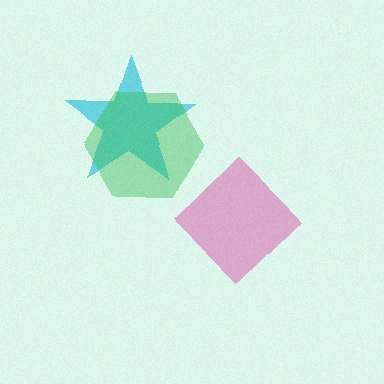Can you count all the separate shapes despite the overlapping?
Yes, there are 3 separate shapes.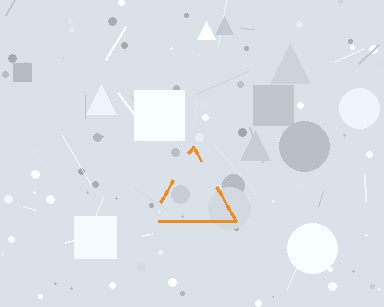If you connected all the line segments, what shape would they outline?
They would outline a triangle.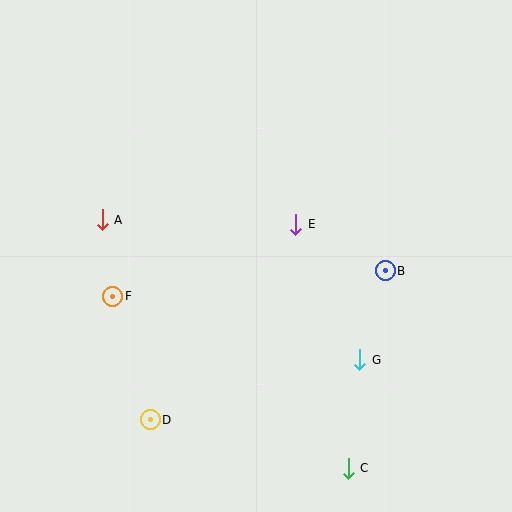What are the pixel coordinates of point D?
Point D is at (150, 420).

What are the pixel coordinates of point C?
Point C is at (348, 468).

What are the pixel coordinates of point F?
Point F is at (113, 296).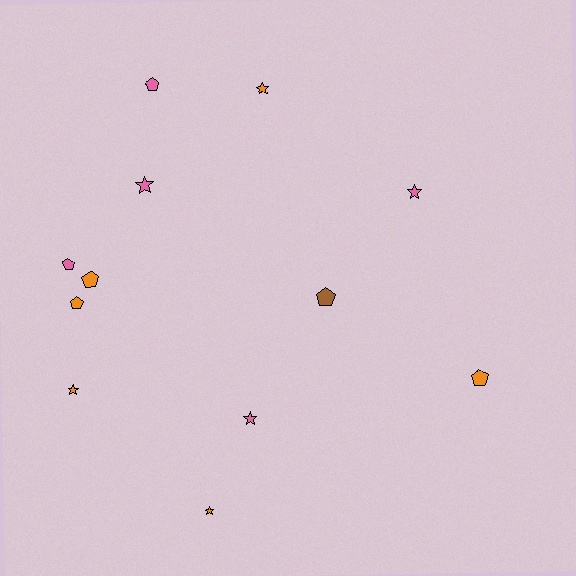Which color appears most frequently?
Orange, with 6 objects.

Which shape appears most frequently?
Star, with 6 objects.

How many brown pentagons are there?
There is 1 brown pentagon.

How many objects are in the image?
There are 12 objects.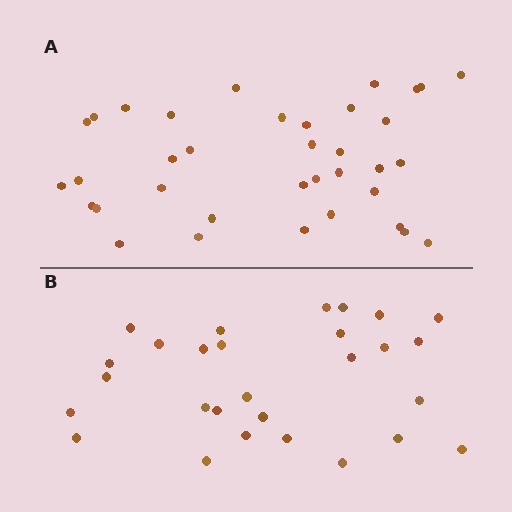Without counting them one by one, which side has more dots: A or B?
Region A (the top region) has more dots.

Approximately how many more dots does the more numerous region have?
Region A has roughly 8 or so more dots than region B.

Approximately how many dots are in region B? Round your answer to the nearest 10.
About 30 dots. (The exact count is 28, which rounds to 30.)